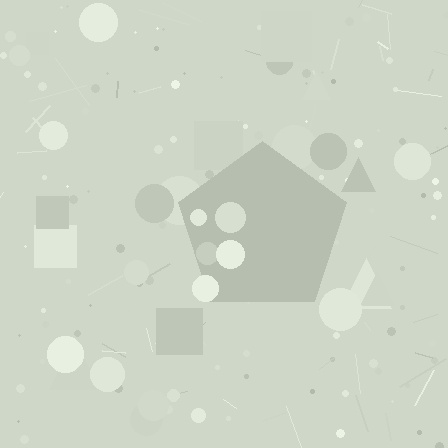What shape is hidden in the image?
A pentagon is hidden in the image.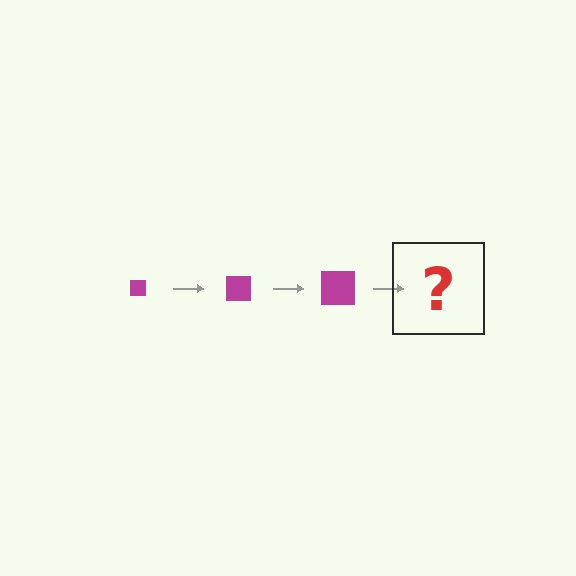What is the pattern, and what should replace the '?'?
The pattern is that the square gets progressively larger each step. The '?' should be a magenta square, larger than the previous one.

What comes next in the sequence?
The next element should be a magenta square, larger than the previous one.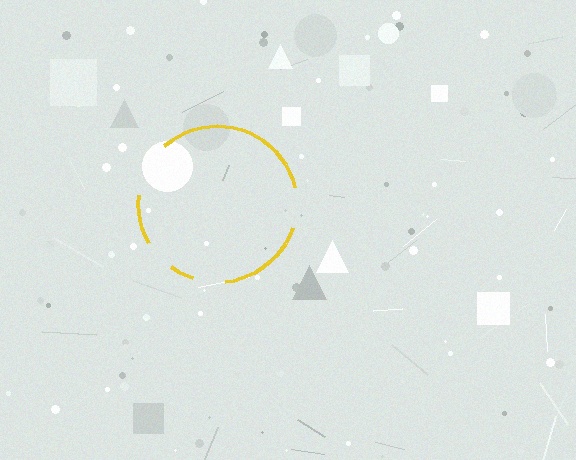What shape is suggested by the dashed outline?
The dashed outline suggests a circle.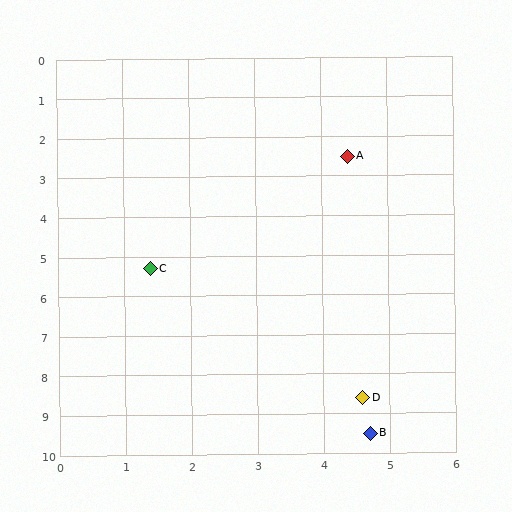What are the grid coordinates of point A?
Point A is at approximately (4.4, 2.5).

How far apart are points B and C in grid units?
Points B and C are about 5.3 grid units apart.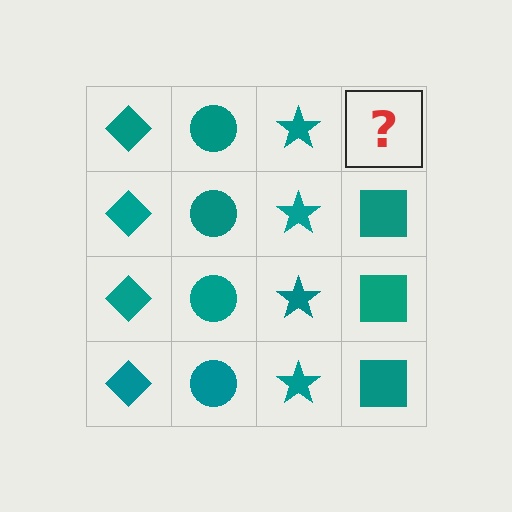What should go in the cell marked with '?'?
The missing cell should contain a teal square.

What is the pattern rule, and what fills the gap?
The rule is that each column has a consistent shape. The gap should be filled with a teal square.